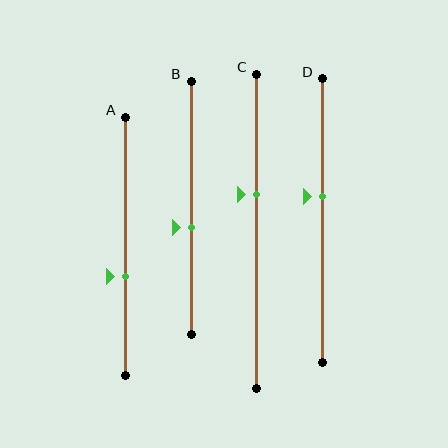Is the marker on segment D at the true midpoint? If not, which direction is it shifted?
No, the marker on segment D is shifted upward by about 8% of the segment length.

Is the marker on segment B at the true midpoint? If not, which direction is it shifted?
No, the marker on segment B is shifted downward by about 8% of the segment length.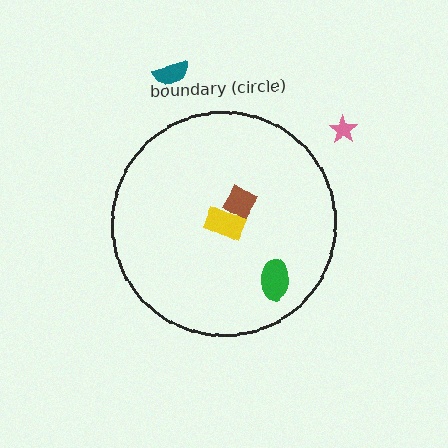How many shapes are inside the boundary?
3 inside, 2 outside.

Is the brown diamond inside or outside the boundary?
Inside.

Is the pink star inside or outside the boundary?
Outside.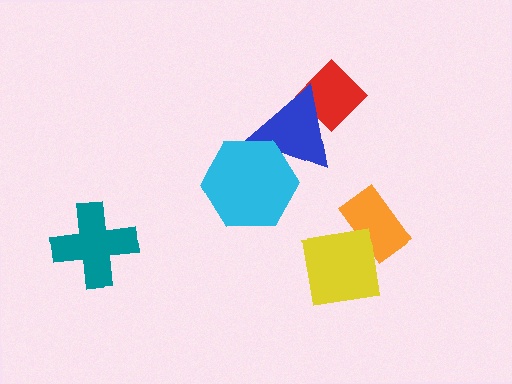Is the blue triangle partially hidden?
Yes, it is partially covered by another shape.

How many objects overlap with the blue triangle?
2 objects overlap with the blue triangle.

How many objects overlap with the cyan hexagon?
1 object overlaps with the cyan hexagon.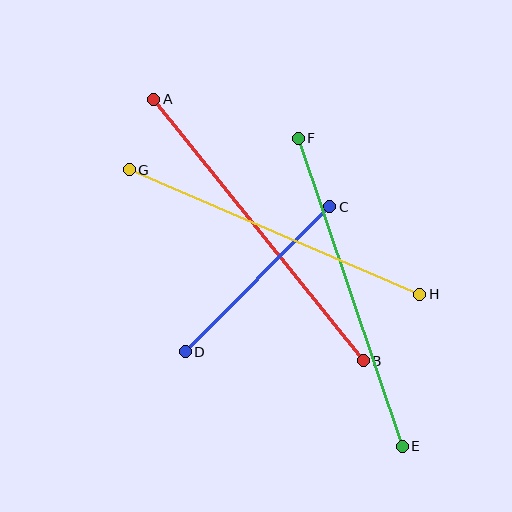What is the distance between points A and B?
The distance is approximately 335 pixels.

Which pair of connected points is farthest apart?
Points A and B are farthest apart.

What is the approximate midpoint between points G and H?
The midpoint is at approximately (274, 232) pixels.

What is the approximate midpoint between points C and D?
The midpoint is at approximately (258, 279) pixels.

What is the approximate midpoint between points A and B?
The midpoint is at approximately (259, 230) pixels.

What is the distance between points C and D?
The distance is approximately 205 pixels.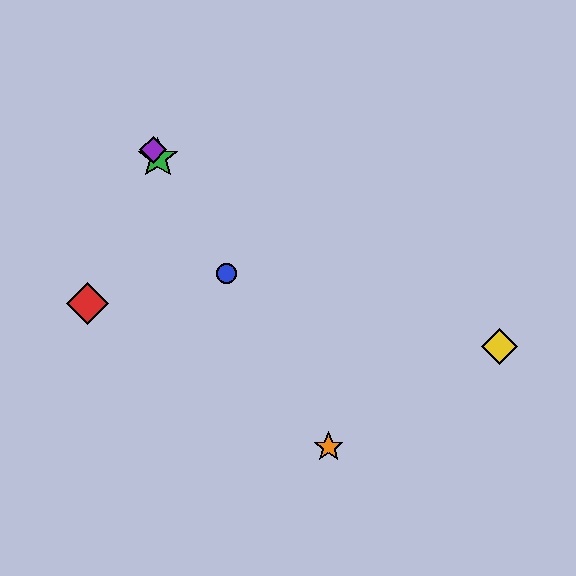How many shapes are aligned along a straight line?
4 shapes (the blue circle, the green star, the purple diamond, the orange star) are aligned along a straight line.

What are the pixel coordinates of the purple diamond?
The purple diamond is at (153, 150).